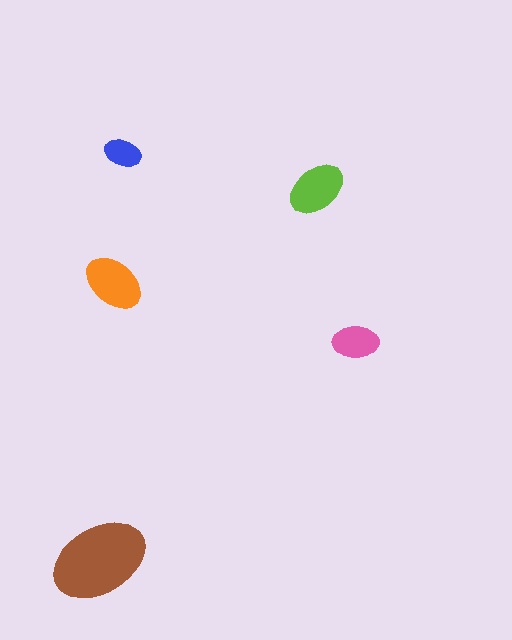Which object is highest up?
The blue ellipse is topmost.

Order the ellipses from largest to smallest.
the brown one, the orange one, the lime one, the pink one, the blue one.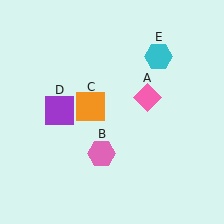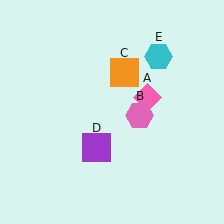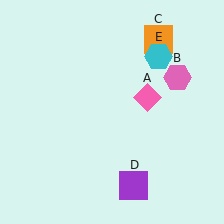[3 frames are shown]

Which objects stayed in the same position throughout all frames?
Pink diamond (object A) and cyan hexagon (object E) remained stationary.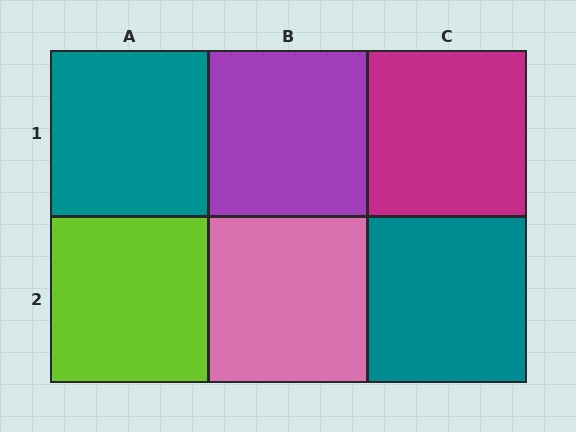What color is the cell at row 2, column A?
Lime.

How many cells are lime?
1 cell is lime.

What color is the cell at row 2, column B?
Pink.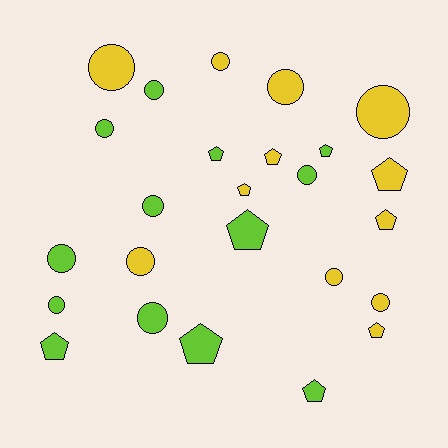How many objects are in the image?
There are 25 objects.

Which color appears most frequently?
Lime, with 13 objects.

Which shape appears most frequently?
Circle, with 14 objects.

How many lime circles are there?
There are 7 lime circles.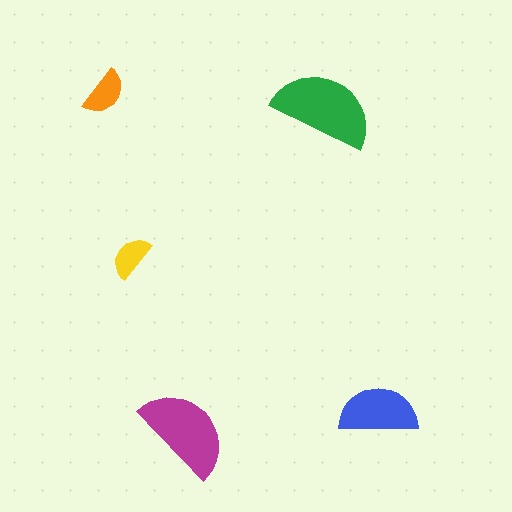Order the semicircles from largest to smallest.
the green one, the magenta one, the blue one, the orange one, the yellow one.